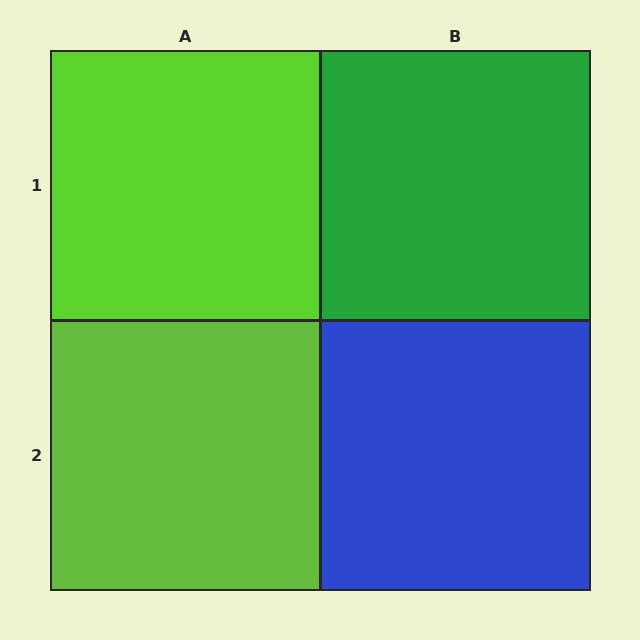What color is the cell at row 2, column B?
Blue.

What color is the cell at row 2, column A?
Lime.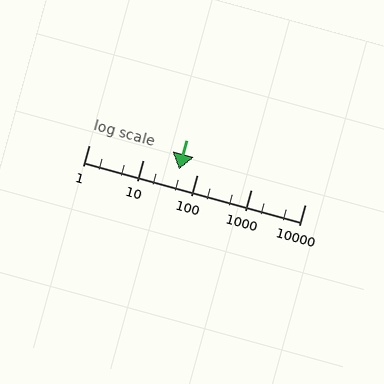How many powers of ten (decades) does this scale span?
The scale spans 4 decades, from 1 to 10000.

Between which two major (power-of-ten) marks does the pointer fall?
The pointer is between 10 and 100.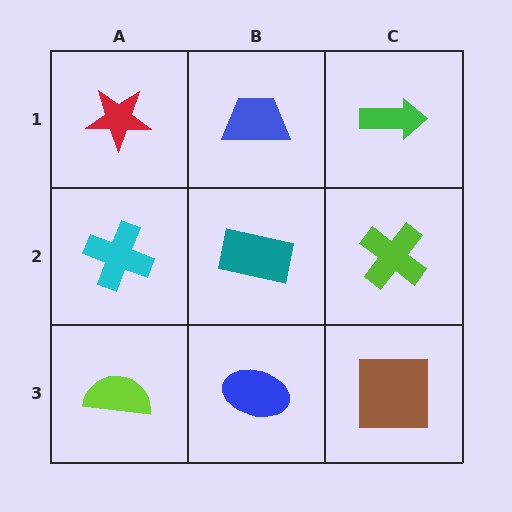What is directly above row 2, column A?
A red star.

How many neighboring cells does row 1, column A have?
2.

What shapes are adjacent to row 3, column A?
A cyan cross (row 2, column A), a blue ellipse (row 3, column B).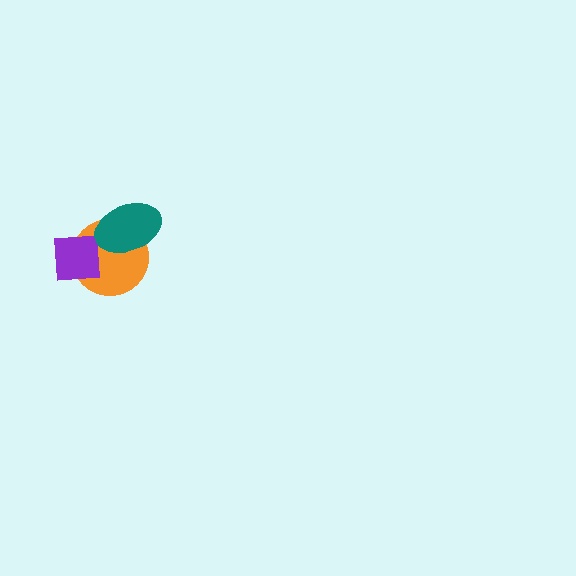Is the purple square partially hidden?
No, no other shape covers it.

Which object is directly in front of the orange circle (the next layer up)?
The purple square is directly in front of the orange circle.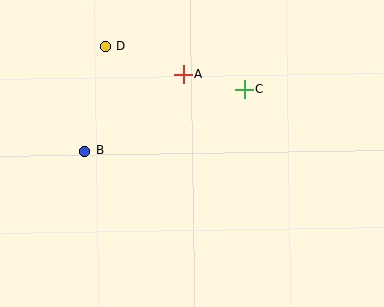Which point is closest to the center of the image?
Point A at (183, 74) is closest to the center.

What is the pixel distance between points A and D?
The distance between A and D is 82 pixels.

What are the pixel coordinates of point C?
Point C is at (244, 89).